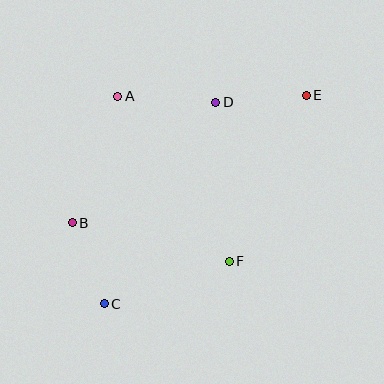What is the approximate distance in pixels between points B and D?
The distance between B and D is approximately 188 pixels.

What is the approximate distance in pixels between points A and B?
The distance between A and B is approximately 134 pixels.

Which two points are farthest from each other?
Points C and E are farthest from each other.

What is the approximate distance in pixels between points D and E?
The distance between D and E is approximately 91 pixels.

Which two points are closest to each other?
Points B and C are closest to each other.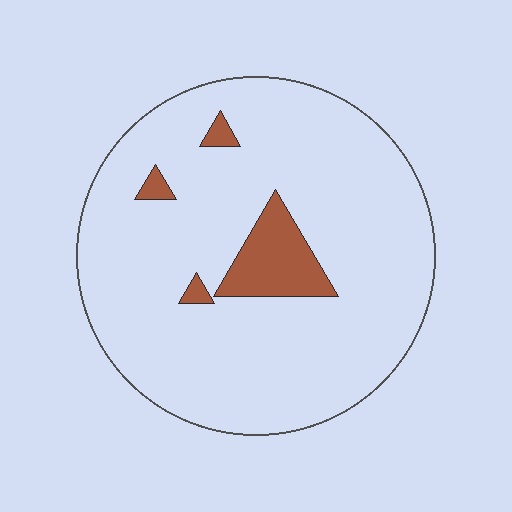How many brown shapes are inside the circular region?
4.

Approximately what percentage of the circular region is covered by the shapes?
Approximately 10%.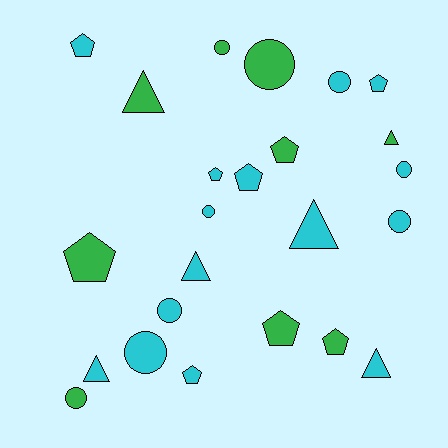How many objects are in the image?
There are 24 objects.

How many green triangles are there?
There are 2 green triangles.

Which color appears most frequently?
Cyan, with 15 objects.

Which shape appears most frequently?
Pentagon, with 9 objects.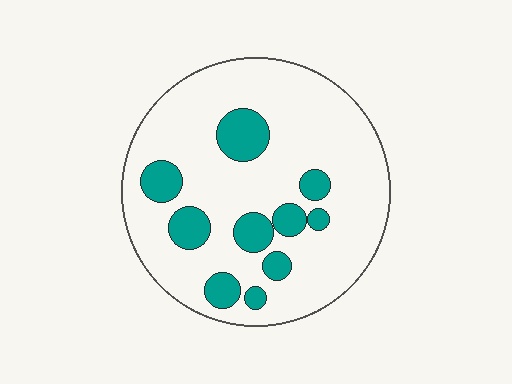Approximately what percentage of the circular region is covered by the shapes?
Approximately 20%.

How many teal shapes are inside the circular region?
10.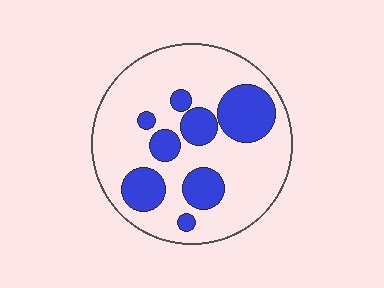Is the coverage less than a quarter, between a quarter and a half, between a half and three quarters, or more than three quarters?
Between a quarter and a half.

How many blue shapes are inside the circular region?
8.